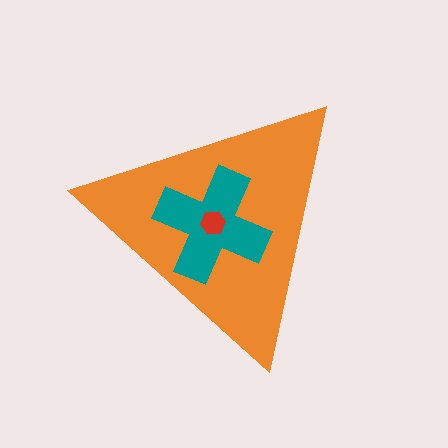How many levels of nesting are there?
3.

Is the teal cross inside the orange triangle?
Yes.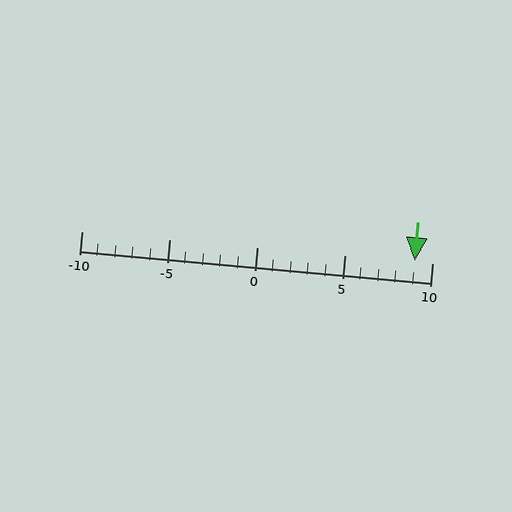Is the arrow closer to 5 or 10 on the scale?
The arrow is closer to 10.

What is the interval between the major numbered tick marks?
The major tick marks are spaced 5 units apart.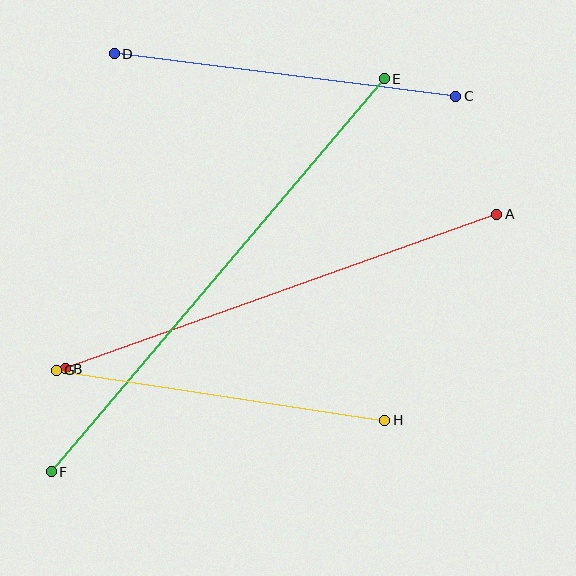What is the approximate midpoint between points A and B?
The midpoint is at approximately (281, 291) pixels.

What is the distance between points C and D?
The distance is approximately 344 pixels.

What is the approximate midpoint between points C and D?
The midpoint is at approximately (285, 75) pixels.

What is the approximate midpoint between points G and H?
The midpoint is at approximately (221, 395) pixels.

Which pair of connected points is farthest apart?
Points E and F are farthest apart.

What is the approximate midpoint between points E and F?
The midpoint is at approximately (218, 275) pixels.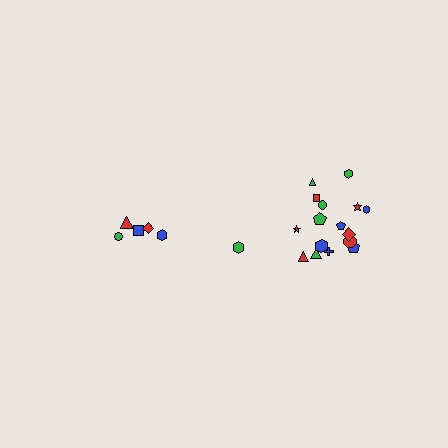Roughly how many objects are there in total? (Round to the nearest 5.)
Roughly 25 objects in total.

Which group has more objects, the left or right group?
The right group.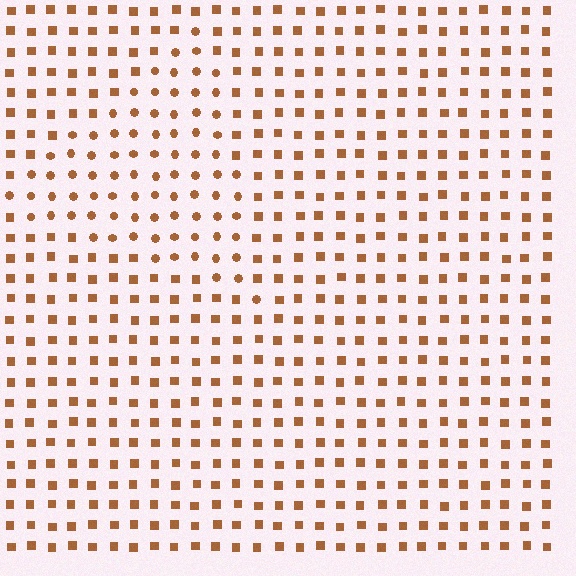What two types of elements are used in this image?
The image uses circles inside the triangle region and squares outside it.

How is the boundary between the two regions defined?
The boundary is defined by a change in element shape: circles inside vs. squares outside. All elements share the same color and spacing.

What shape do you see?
I see a triangle.